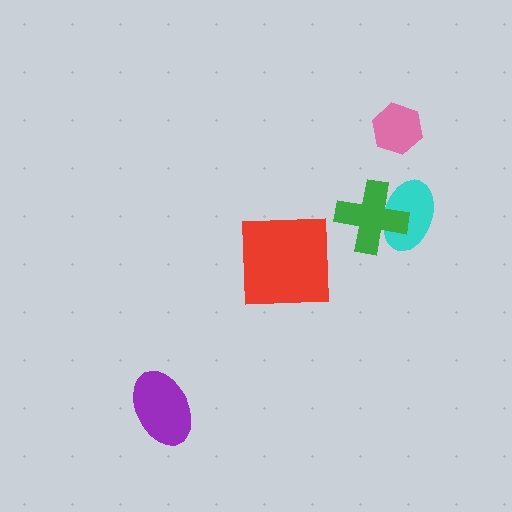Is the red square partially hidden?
No, no other shape covers it.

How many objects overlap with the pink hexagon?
0 objects overlap with the pink hexagon.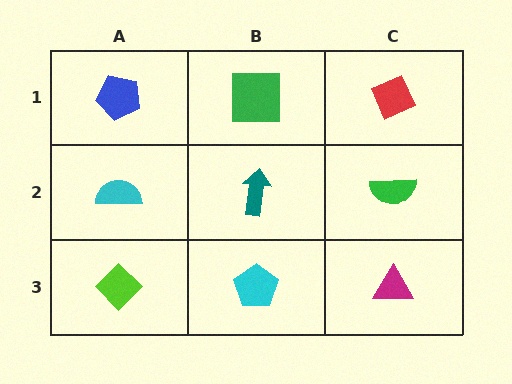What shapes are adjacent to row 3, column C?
A green semicircle (row 2, column C), a cyan pentagon (row 3, column B).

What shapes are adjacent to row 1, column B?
A teal arrow (row 2, column B), a blue pentagon (row 1, column A), a red diamond (row 1, column C).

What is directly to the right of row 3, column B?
A magenta triangle.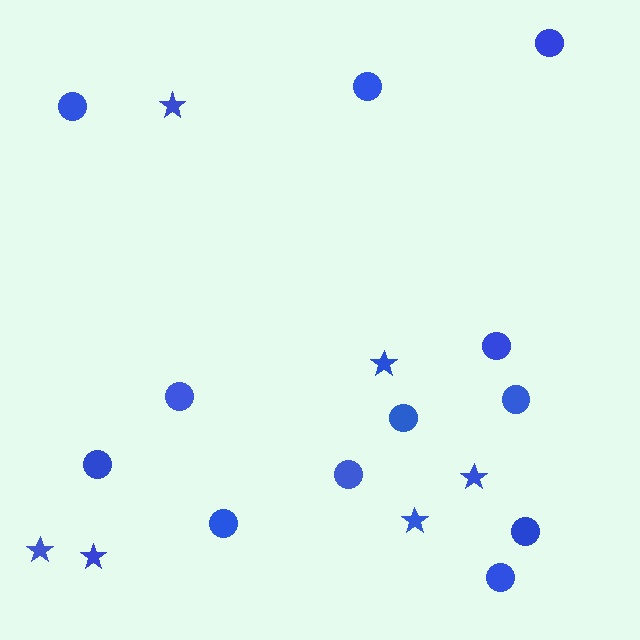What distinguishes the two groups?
There are 2 groups: one group of circles (12) and one group of stars (6).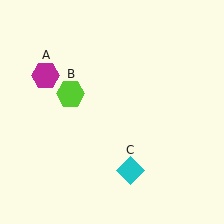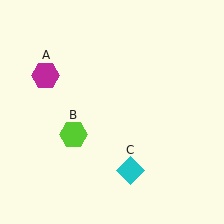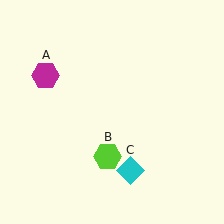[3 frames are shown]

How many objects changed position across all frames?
1 object changed position: lime hexagon (object B).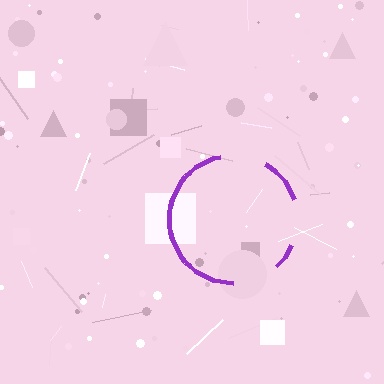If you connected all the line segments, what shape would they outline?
They would outline a circle.